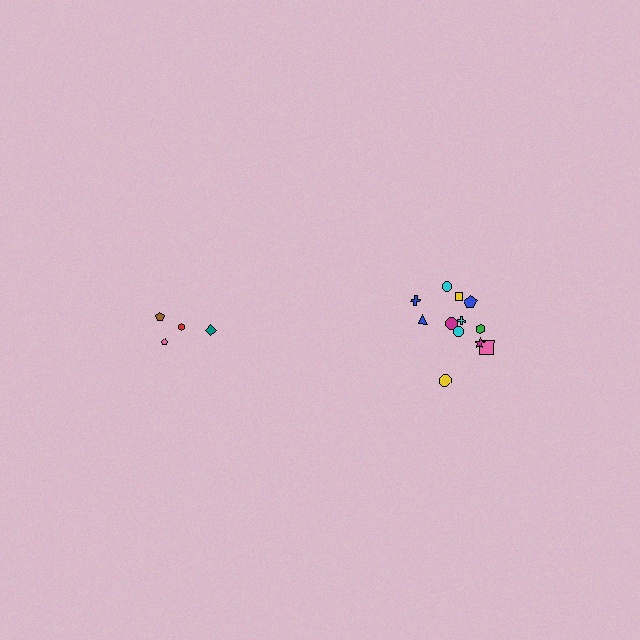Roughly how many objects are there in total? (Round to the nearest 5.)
Roughly 15 objects in total.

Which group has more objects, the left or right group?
The right group.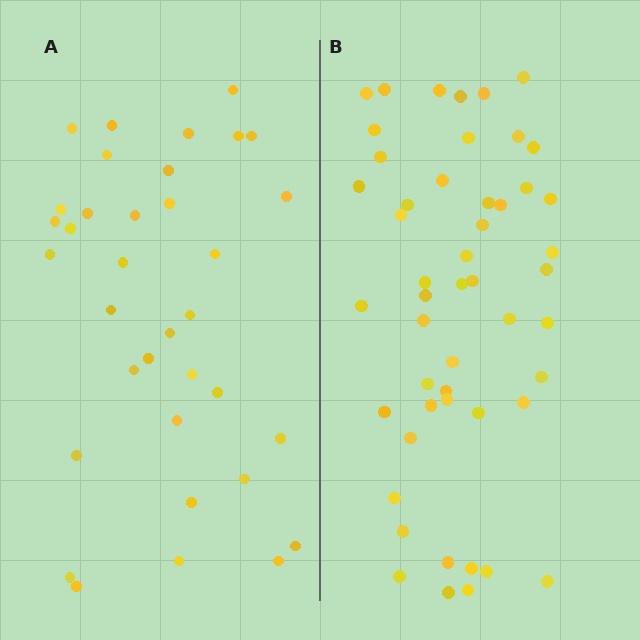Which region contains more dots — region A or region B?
Region B (the right region) has more dots.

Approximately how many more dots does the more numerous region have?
Region B has approximately 15 more dots than region A.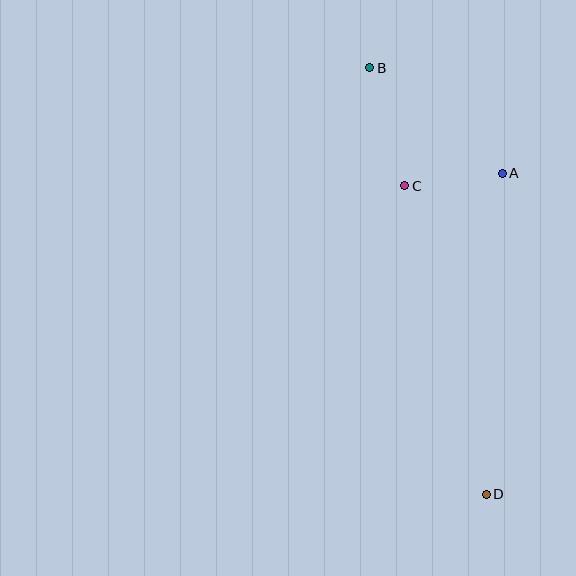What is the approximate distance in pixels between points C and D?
The distance between C and D is approximately 319 pixels.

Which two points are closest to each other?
Points A and C are closest to each other.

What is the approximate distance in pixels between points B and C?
The distance between B and C is approximately 123 pixels.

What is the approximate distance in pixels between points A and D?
The distance between A and D is approximately 321 pixels.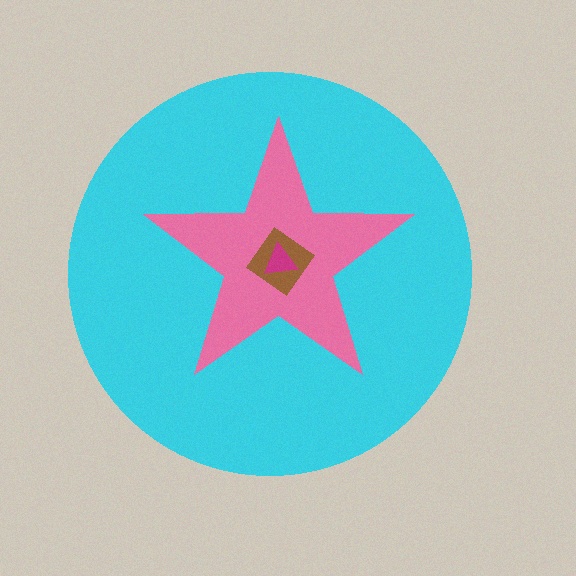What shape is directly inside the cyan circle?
The pink star.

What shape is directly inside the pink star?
The brown diamond.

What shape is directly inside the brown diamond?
The magenta triangle.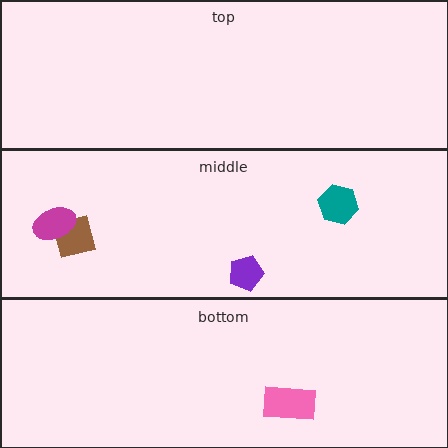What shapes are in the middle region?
The purple pentagon, the brown square, the magenta ellipse, the teal hexagon.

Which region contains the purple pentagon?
The middle region.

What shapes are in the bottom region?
The pink rectangle.